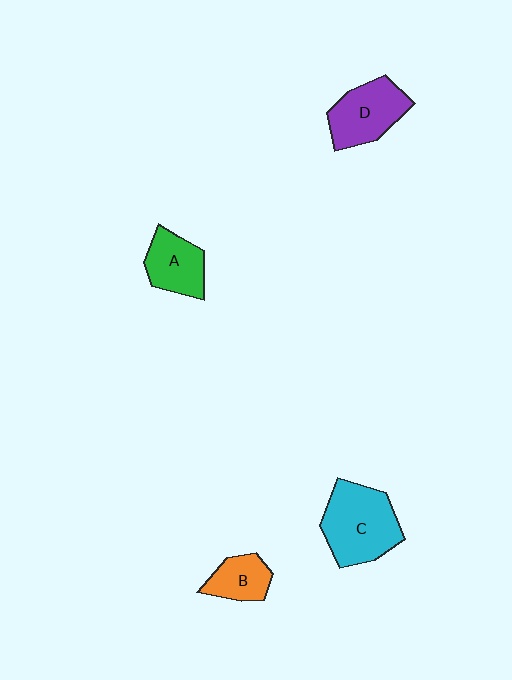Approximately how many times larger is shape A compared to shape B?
Approximately 1.3 times.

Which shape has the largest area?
Shape C (cyan).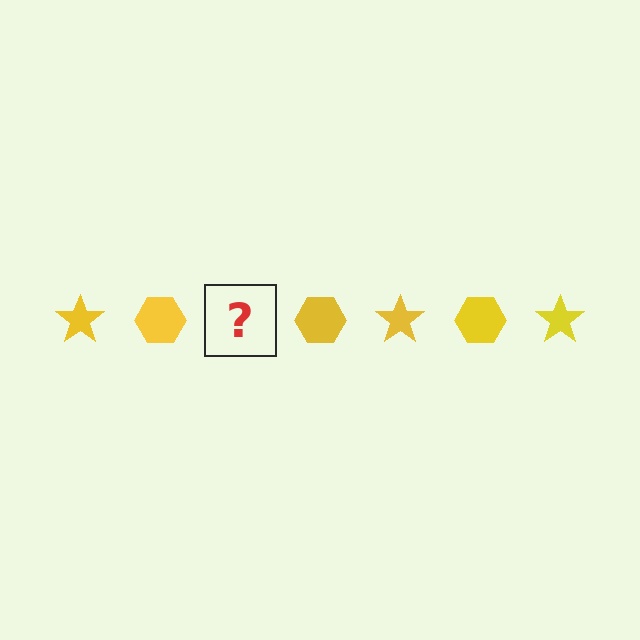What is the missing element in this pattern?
The missing element is a yellow star.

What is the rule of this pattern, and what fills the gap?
The rule is that the pattern cycles through star, hexagon shapes in yellow. The gap should be filled with a yellow star.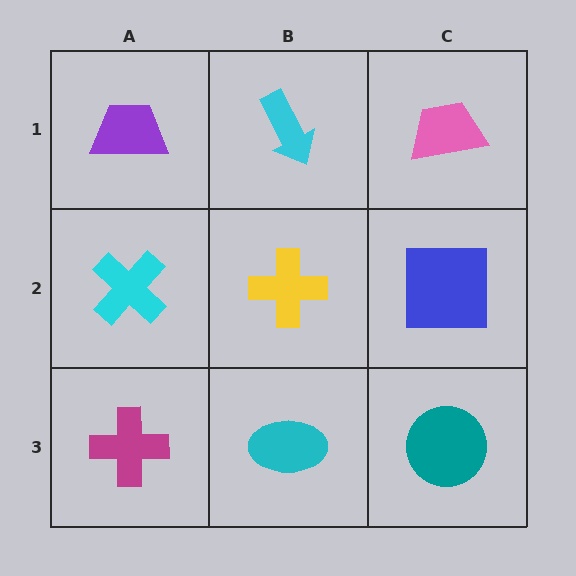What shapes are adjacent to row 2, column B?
A cyan arrow (row 1, column B), a cyan ellipse (row 3, column B), a cyan cross (row 2, column A), a blue square (row 2, column C).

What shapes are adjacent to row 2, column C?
A pink trapezoid (row 1, column C), a teal circle (row 3, column C), a yellow cross (row 2, column B).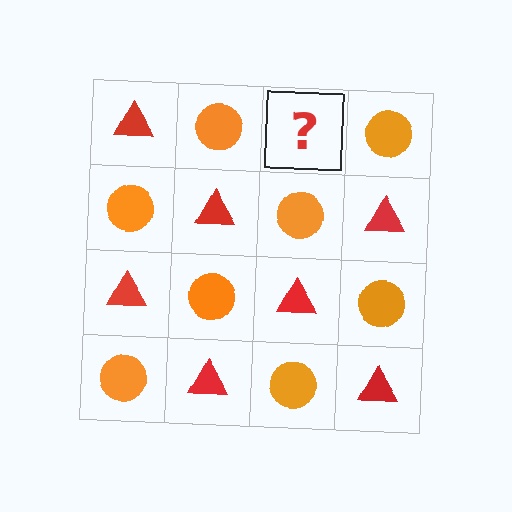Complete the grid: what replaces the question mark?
The question mark should be replaced with a red triangle.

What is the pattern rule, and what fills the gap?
The rule is that it alternates red triangle and orange circle in a checkerboard pattern. The gap should be filled with a red triangle.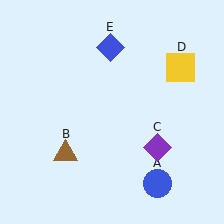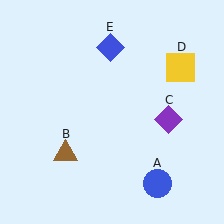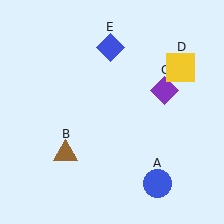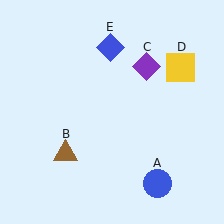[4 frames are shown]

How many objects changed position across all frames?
1 object changed position: purple diamond (object C).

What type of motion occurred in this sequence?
The purple diamond (object C) rotated counterclockwise around the center of the scene.